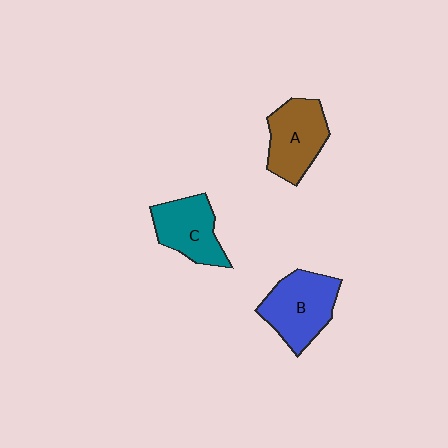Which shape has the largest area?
Shape B (blue).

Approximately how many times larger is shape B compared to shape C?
Approximately 1.2 times.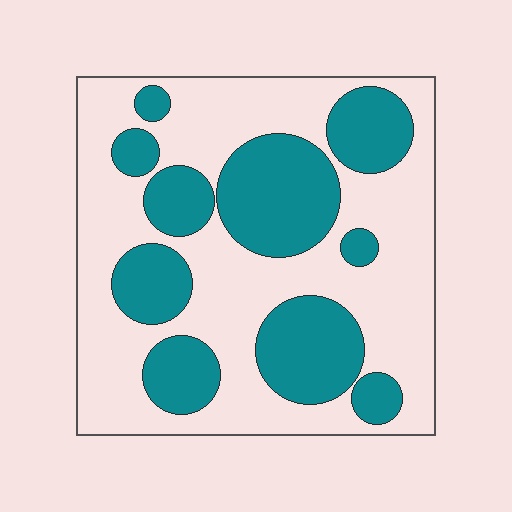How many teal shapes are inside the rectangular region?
10.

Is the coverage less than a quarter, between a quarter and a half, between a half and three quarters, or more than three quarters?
Between a quarter and a half.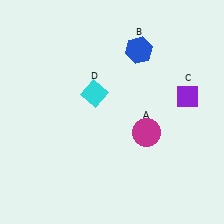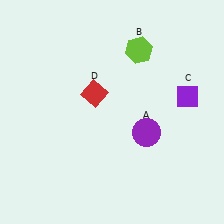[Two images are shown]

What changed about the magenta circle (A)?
In Image 1, A is magenta. In Image 2, it changed to purple.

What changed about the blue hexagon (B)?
In Image 1, B is blue. In Image 2, it changed to lime.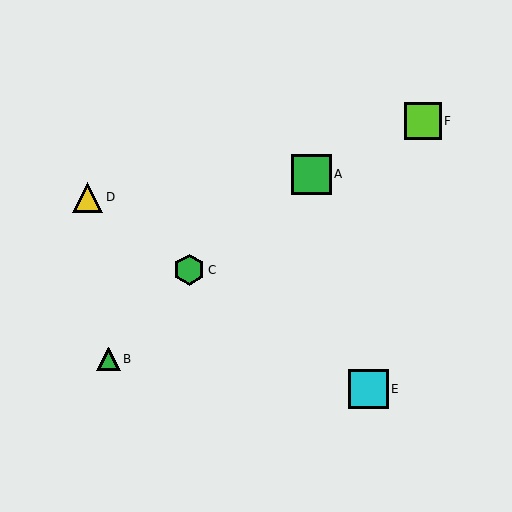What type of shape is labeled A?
Shape A is a green square.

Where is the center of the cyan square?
The center of the cyan square is at (368, 389).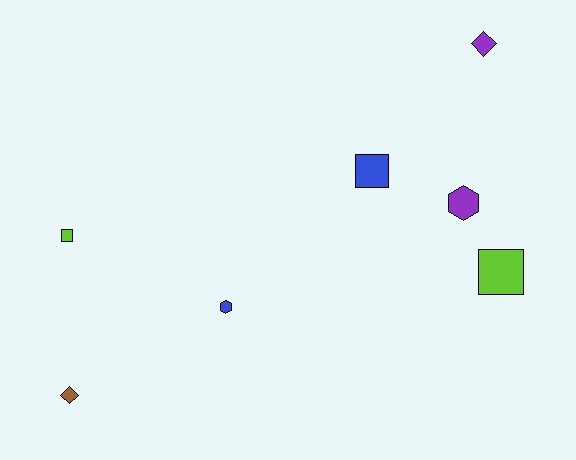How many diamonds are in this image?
There are 2 diamonds.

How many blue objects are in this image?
There are 2 blue objects.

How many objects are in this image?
There are 7 objects.